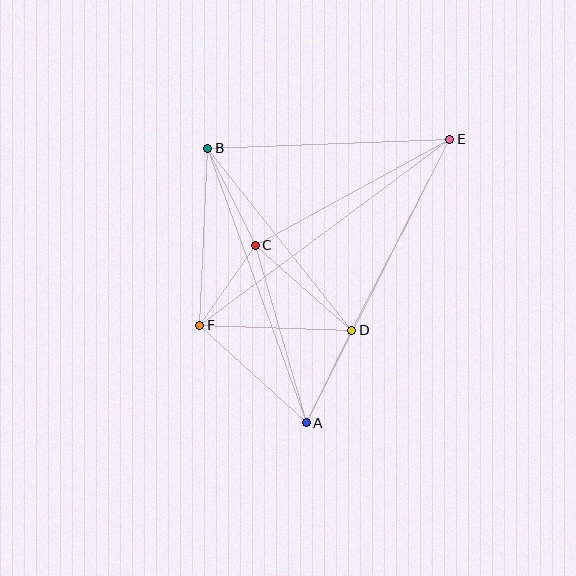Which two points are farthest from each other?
Points A and E are farthest from each other.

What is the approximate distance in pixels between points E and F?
The distance between E and F is approximately 312 pixels.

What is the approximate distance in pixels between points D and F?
The distance between D and F is approximately 152 pixels.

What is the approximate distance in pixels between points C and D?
The distance between C and D is approximately 129 pixels.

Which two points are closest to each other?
Points C and F are closest to each other.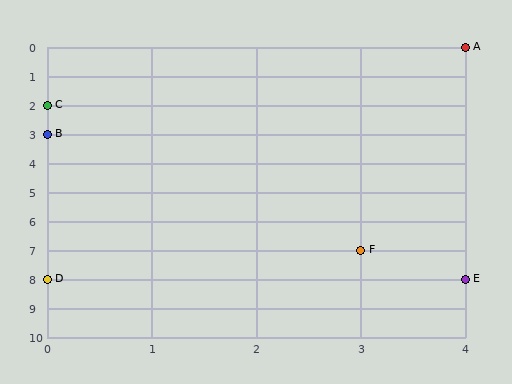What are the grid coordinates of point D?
Point D is at grid coordinates (0, 8).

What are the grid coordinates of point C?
Point C is at grid coordinates (0, 2).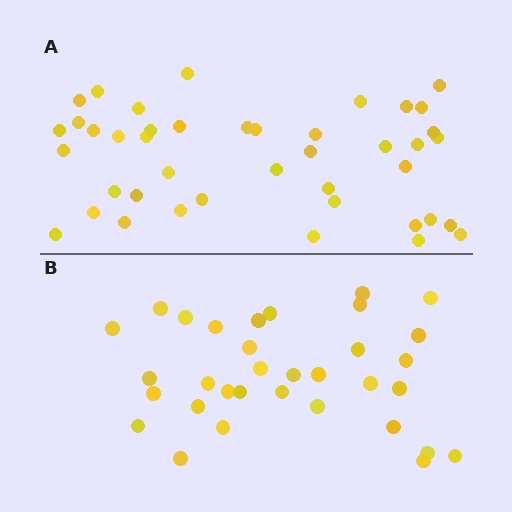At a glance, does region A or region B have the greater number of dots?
Region A (the top region) has more dots.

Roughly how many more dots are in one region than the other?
Region A has roughly 8 or so more dots than region B.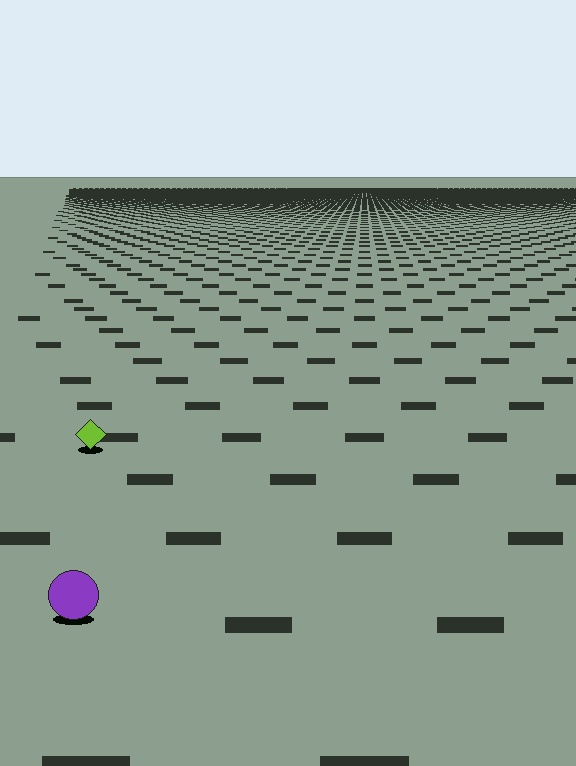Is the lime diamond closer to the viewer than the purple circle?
No. The purple circle is closer — you can tell from the texture gradient: the ground texture is coarser near it.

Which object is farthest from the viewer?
The lime diamond is farthest from the viewer. It appears smaller and the ground texture around it is denser.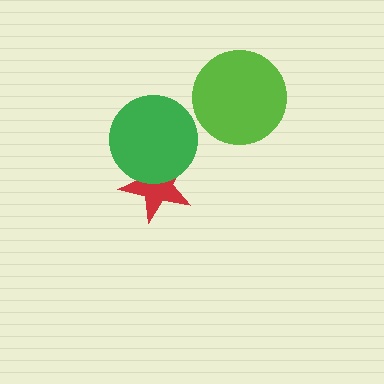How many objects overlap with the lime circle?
0 objects overlap with the lime circle.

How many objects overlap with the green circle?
1 object overlaps with the green circle.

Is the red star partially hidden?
Yes, it is partially covered by another shape.